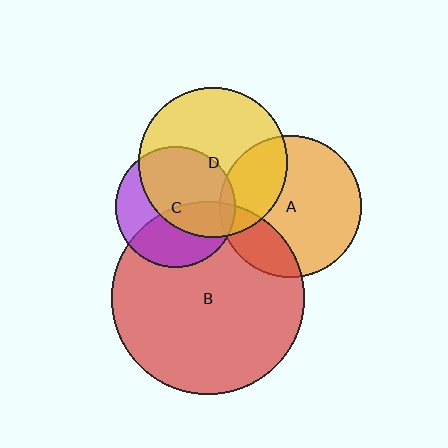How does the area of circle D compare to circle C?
Approximately 1.5 times.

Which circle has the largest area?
Circle B (red).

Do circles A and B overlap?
Yes.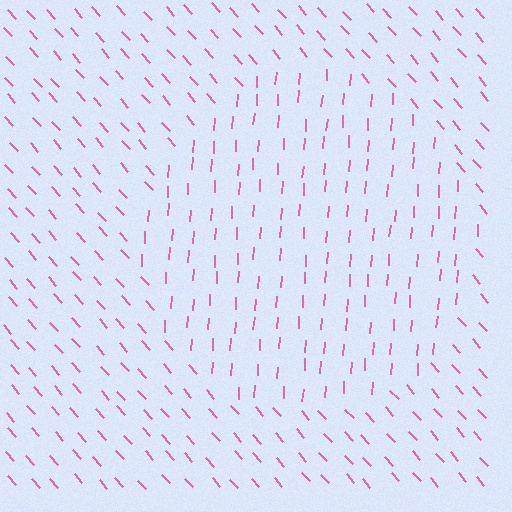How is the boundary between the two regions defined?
The boundary is defined purely by a change in line orientation (approximately 45 degrees difference). All lines are the same color and thickness.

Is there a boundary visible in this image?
Yes, there is a texture boundary formed by a change in line orientation.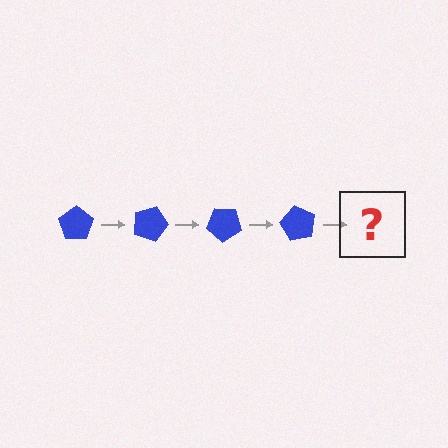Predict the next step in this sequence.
The next step is a blue pentagon rotated 80 degrees.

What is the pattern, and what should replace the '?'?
The pattern is that the pentagon rotates 20 degrees each step. The '?' should be a blue pentagon rotated 80 degrees.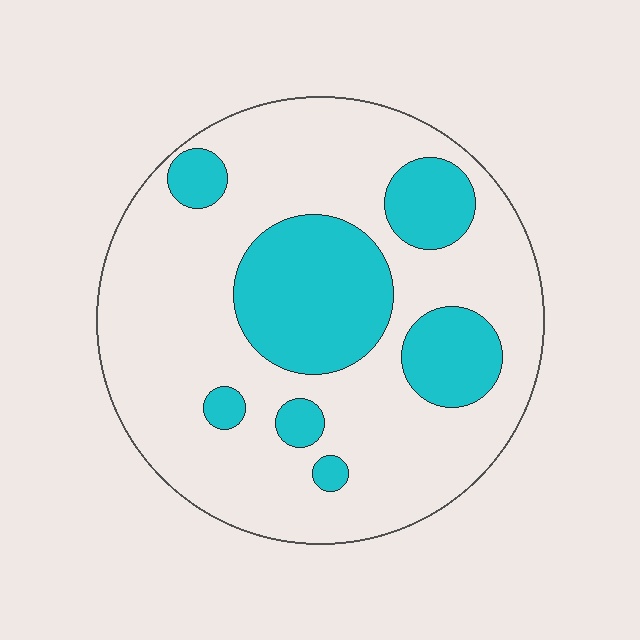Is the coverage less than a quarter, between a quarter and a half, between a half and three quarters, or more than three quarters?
Between a quarter and a half.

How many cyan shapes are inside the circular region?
7.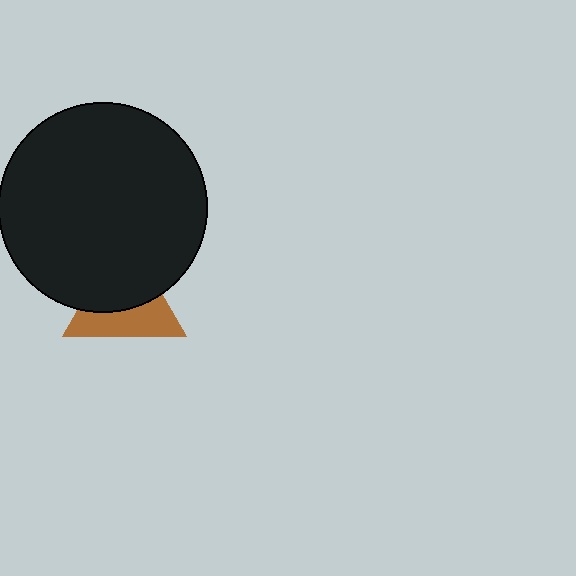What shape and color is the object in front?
The object in front is a black circle.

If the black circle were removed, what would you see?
You would see the complete brown triangle.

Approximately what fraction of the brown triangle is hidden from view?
Roughly 53% of the brown triangle is hidden behind the black circle.